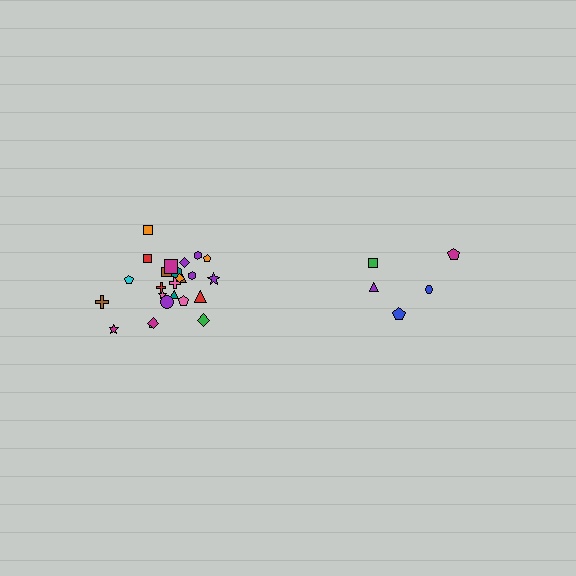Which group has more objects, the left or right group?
The left group.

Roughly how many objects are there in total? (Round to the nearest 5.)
Roughly 30 objects in total.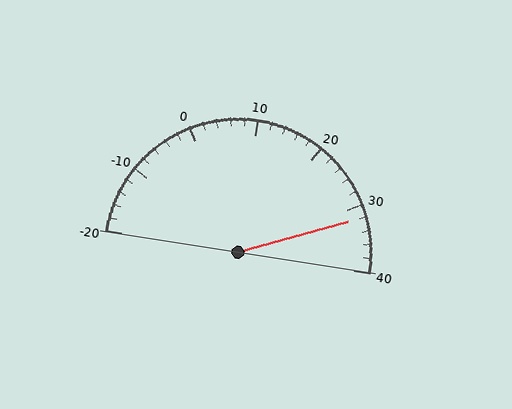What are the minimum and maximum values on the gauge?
The gauge ranges from -20 to 40.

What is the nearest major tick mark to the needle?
The nearest major tick mark is 30.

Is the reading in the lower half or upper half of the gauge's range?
The reading is in the upper half of the range (-20 to 40).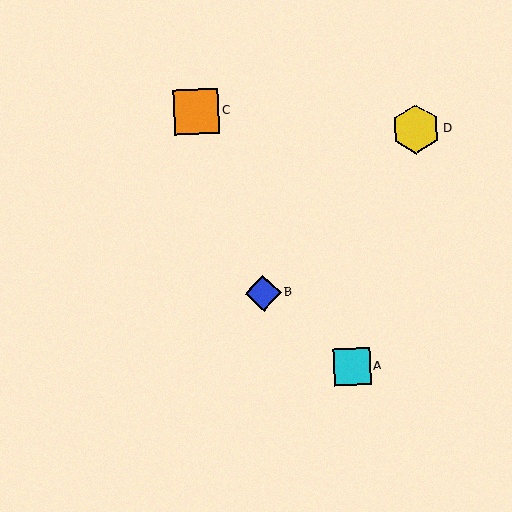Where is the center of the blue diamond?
The center of the blue diamond is at (263, 293).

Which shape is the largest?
The yellow hexagon (labeled D) is the largest.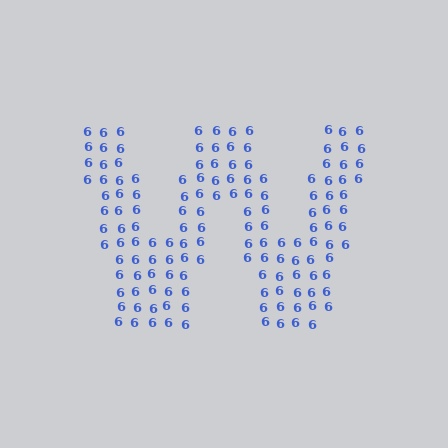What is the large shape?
The large shape is the letter W.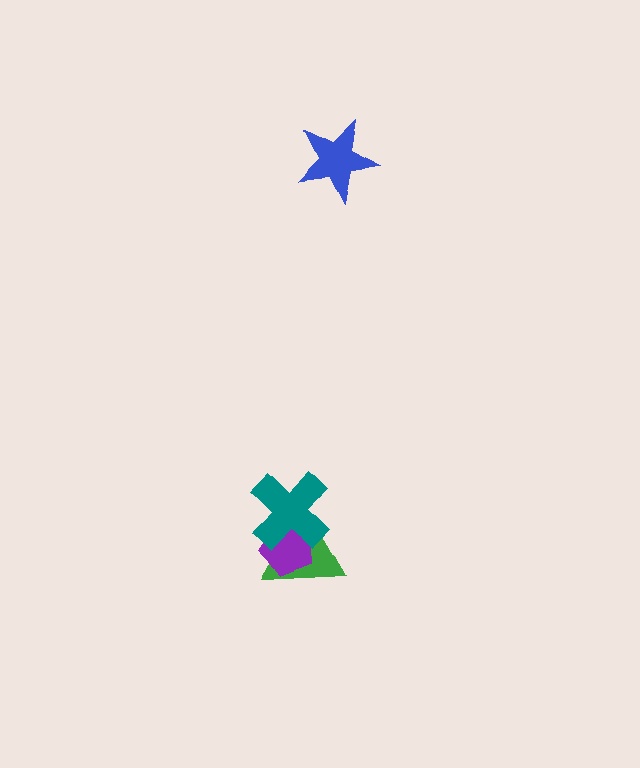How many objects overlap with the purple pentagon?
2 objects overlap with the purple pentagon.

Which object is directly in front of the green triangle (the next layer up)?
The purple pentagon is directly in front of the green triangle.